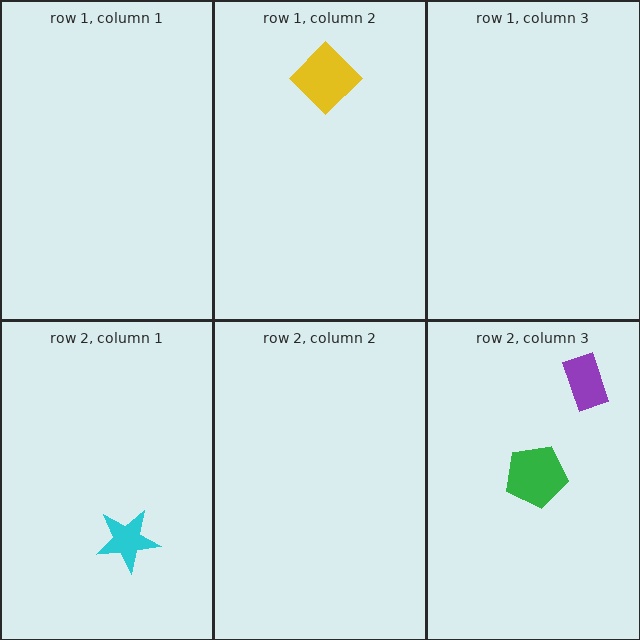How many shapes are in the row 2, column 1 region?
1.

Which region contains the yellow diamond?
The row 1, column 2 region.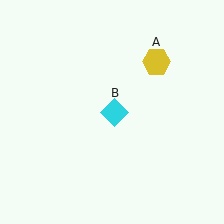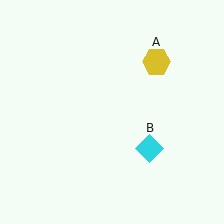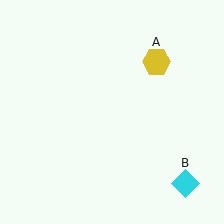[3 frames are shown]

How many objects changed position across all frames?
1 object changed position: cyan diamond (object B).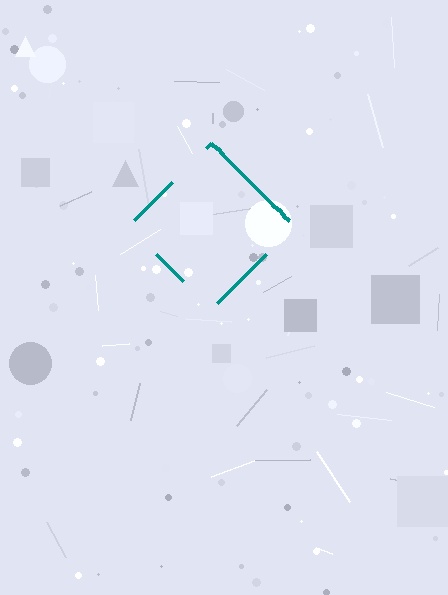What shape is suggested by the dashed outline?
The dashed outline suggests a diamond.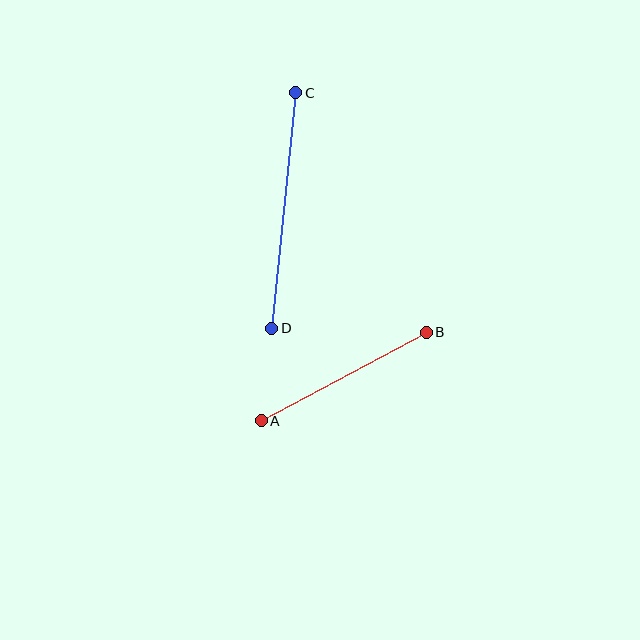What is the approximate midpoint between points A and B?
The midpoint is at approximately (344, 376) pixels.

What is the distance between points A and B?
The distance is approximately 188 pixels.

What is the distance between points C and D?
The distance is approximately 237 pixels.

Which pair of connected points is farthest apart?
Points C and D are farthest apart.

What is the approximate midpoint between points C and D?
The midpoint is at approximately (284, 210) pixels.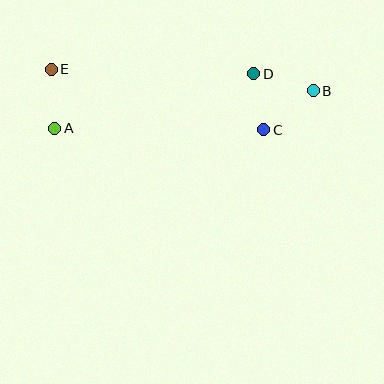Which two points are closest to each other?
Points C and D are closest to each other.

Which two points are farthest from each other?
Points B and E are farthest from each other.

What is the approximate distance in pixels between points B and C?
The distance between B and C is approximately 63 pixels.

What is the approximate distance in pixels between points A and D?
The distance between A and D is approximately 206 pixels.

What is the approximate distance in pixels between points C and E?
The distance between C and E is approximately 221 pixels.